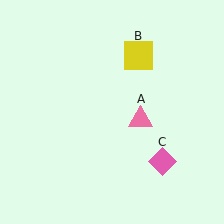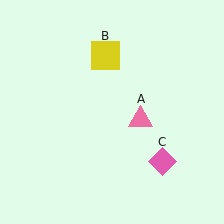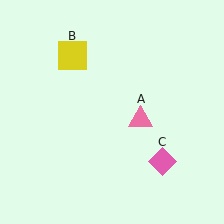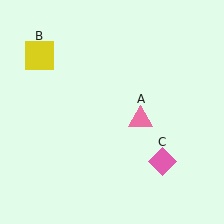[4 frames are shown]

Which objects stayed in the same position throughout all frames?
Pink triangle (object A) and pink diamond (object C) remained stationary.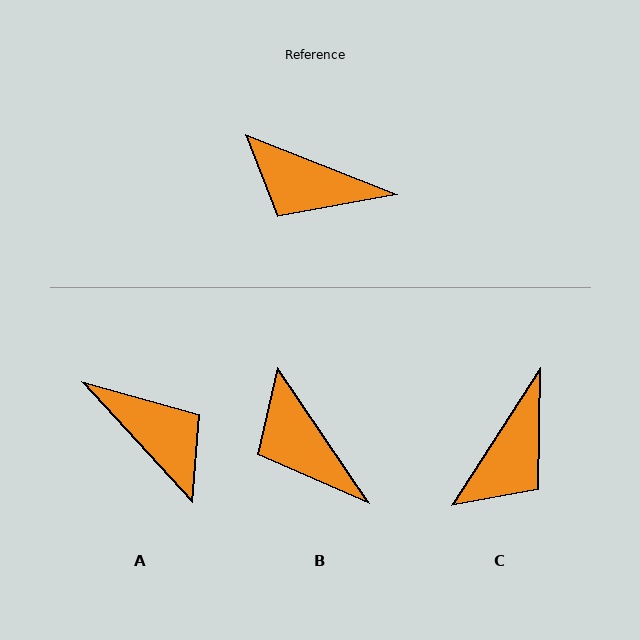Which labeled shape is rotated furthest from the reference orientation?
A, about 154 degrees away.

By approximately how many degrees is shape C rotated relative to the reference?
Approximately 79 degrees counter-clockwise.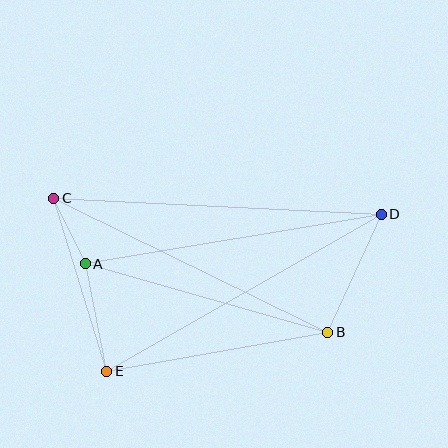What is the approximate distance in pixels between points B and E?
The distance between B and E is approximately 224 pixels.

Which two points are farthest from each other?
Points C and D are farthest from each other.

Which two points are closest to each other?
Points A and C are closest to each other.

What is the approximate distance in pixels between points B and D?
The distance between B and D is approximately 130 pixels.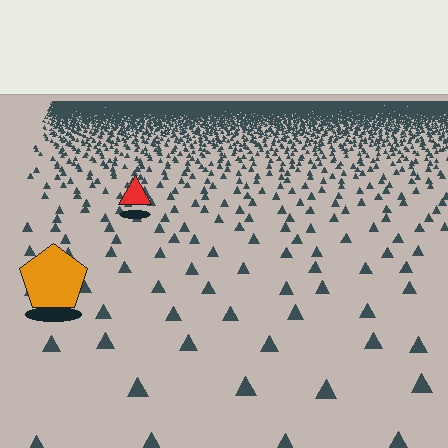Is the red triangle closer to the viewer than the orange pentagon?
No. The orange pentagon is closer — you can tell from the texture gradient: the ground texture is coarser near it.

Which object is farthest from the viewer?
The red triangle is farthest from the viewer. It appears smaller and the ground texture around it is denser.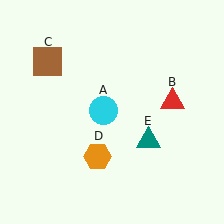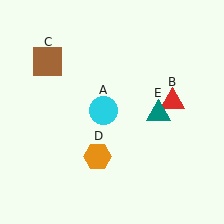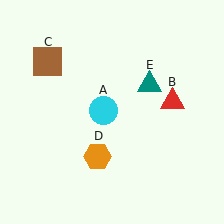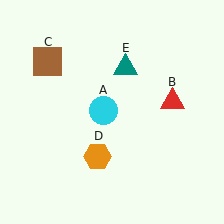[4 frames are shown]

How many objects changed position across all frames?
1 object changed position: teal triangle (object E).